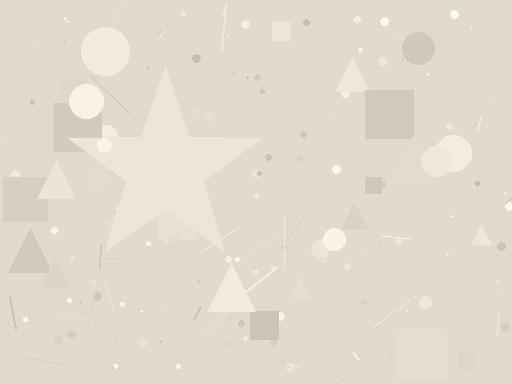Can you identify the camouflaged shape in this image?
The camouflaged shape is a star.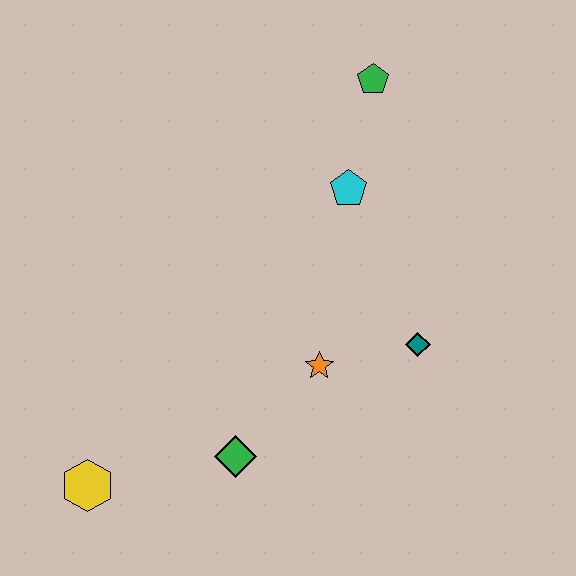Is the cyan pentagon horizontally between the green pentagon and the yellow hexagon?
Yes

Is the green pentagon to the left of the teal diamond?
Yes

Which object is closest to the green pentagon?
The cyan pentagon is closest to the green pentagon.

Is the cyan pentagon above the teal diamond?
Yes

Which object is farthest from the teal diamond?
The yellow hexagon is farthest from the teal diamond.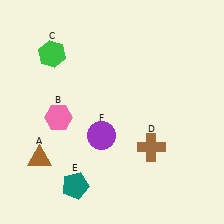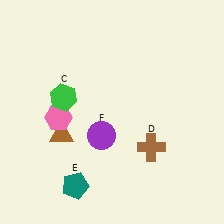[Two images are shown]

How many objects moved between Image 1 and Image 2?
2 objects moved between the two images.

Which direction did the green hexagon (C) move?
The green hexagon (C) moved down.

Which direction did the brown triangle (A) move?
The brown triangle (A) moved up.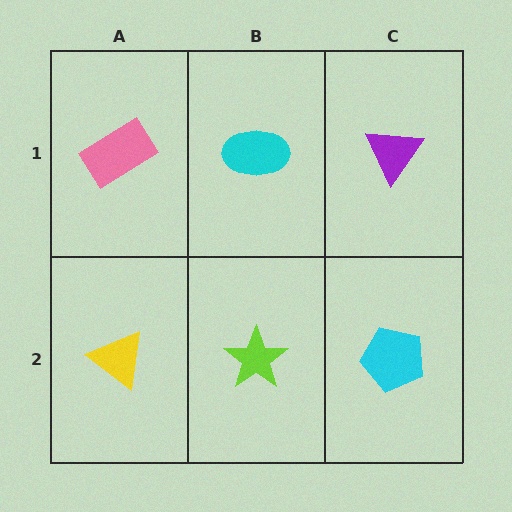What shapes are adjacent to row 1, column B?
A lime star (row 2, column B), a pink rectangle (row 1, column A), a purple triangle (row 1, column C).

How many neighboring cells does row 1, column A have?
2.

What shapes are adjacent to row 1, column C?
A cyan pentagon (row 2, column C), a cyan ellipse (row 1, column B).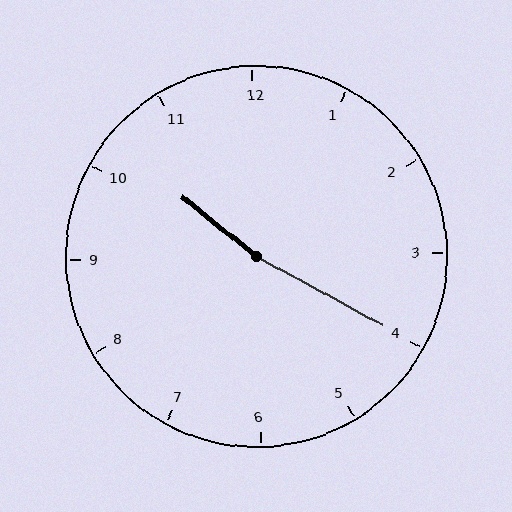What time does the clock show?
10:20.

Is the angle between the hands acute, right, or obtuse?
It is obtuse.